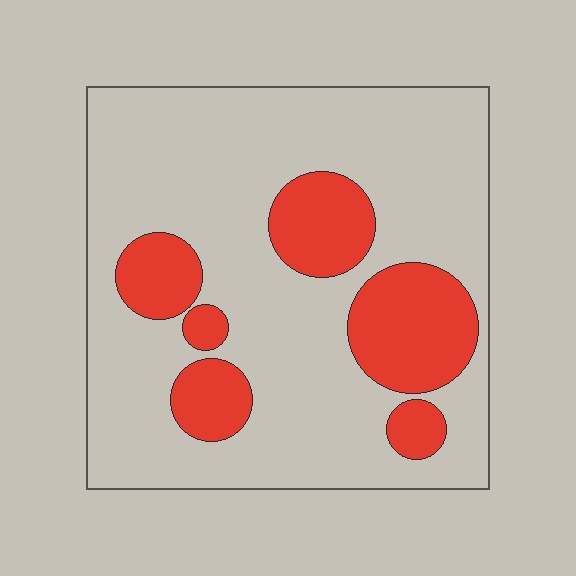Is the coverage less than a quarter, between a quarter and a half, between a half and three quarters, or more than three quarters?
Less than a quarter.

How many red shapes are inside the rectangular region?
6.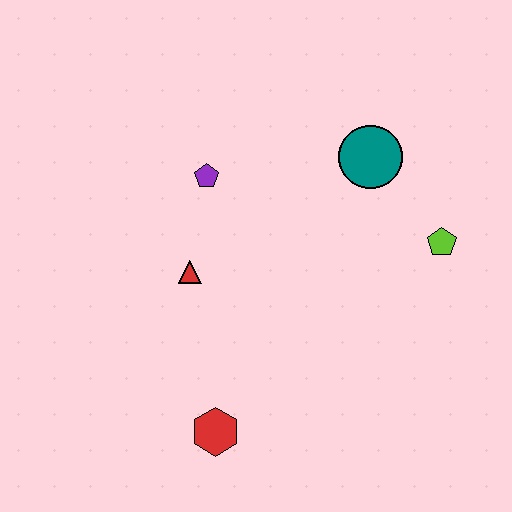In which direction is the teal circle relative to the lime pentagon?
The teal circle is above the lime pentagon.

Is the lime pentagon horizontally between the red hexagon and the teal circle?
No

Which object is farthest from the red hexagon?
The teal circle is farthest from the red hexagon.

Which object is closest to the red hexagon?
The red triangle is closest to the red hexagon.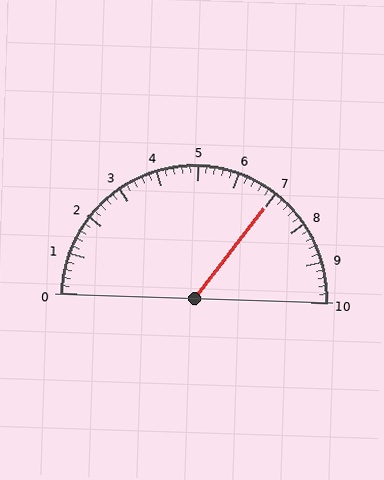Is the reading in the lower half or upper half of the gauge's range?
The reading is in the upper half of the range (0 to 10).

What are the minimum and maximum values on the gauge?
The gauge ranges from 0 to 10.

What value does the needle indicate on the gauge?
The needle indicates approximately 7.0.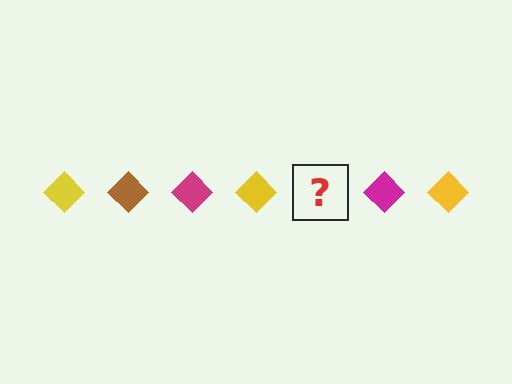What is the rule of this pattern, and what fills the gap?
The rule is that the pattern cycles through yellow, brown, magenta diamonds. The gap should be filled with a brown diamond.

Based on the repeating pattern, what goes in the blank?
The blank should be a brown diamond.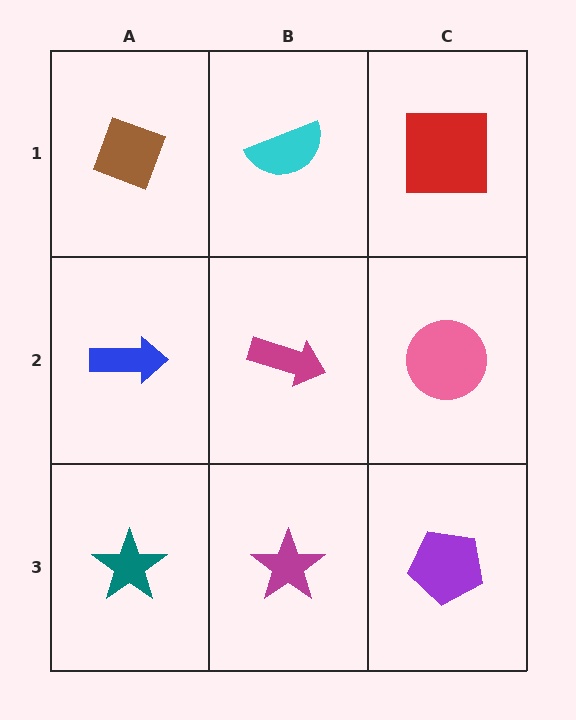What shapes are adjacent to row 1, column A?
A blue arrow (row 2, column A), a cyan semicircle (row 1, column B).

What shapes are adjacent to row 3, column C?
A pink circle (row 2, column C), a magenta star (row 3, column B).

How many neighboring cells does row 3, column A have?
2.